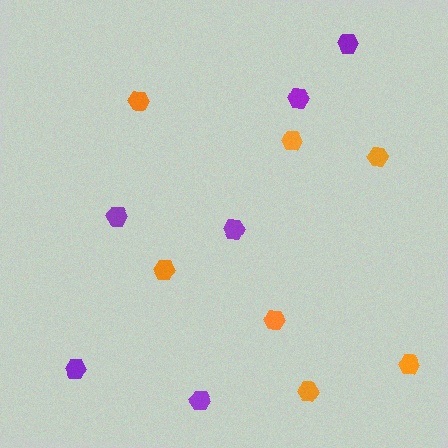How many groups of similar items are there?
There are 2 groups: one group of orange hexagons (7) and one group of purple hexagons (6).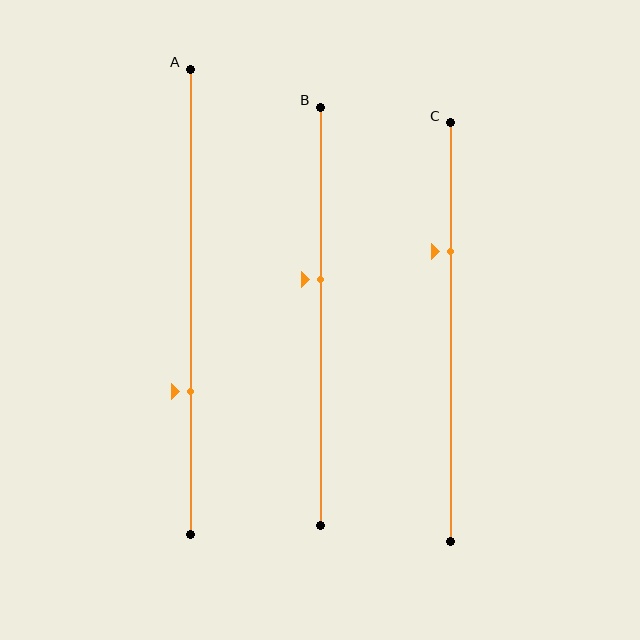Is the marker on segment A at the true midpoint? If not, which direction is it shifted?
No, the marker on segment A is shifted downward by about 19% of the segment length.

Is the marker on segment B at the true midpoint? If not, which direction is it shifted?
No, the marker on segment B is shifted upward by about 9% of the segment length.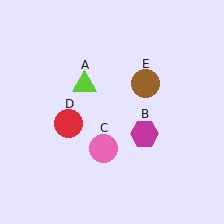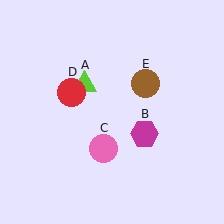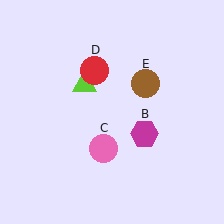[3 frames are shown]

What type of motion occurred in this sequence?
The red circle (object D) rotated clockwise around the center of the scene.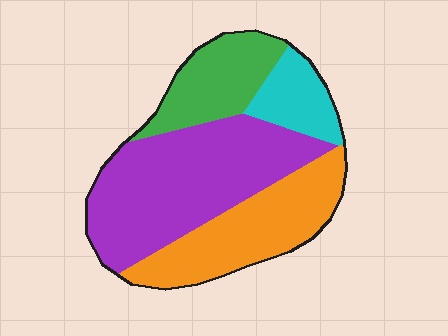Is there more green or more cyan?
Green.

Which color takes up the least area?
Cyan, at roughly 10%.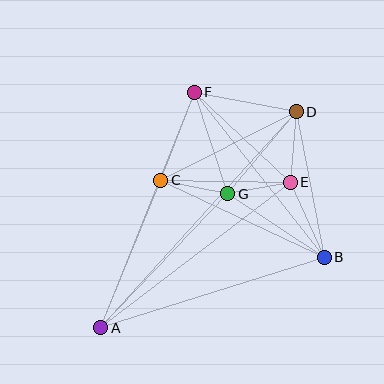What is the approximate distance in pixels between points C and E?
The distance between C and E is approximately 130 pixels.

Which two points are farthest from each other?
Points A and D are farthest from each other.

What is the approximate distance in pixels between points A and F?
The distance between A and F is approximately 254 pixels.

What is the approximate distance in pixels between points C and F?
The distance between C and F is approximately 94 pixels.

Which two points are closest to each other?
Points E and G are closest to each other.